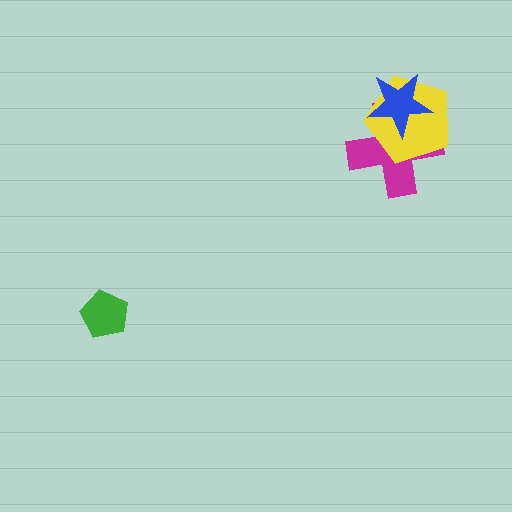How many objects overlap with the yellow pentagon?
2 objects overlap with the yellow pentagon.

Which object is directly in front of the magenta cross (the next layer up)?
The yellow pentagon is directly in front of the magenta cross.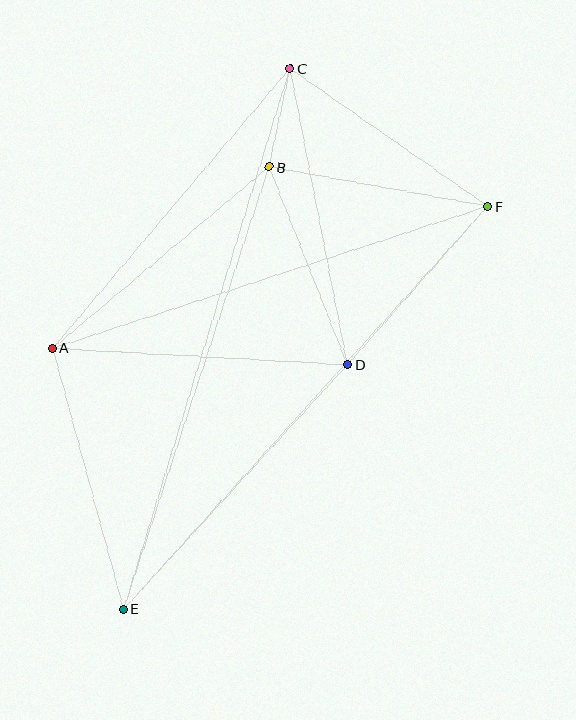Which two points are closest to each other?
Points B and C are closest to each other.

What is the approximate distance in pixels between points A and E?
The distance between A and E is approximately 270 pixels.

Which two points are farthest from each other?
Points C and E are farthest from each other.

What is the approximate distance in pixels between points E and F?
The distance between E and F is approximately 543 pixels.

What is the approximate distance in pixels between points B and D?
The distance between B and D is approximately 213 pixels.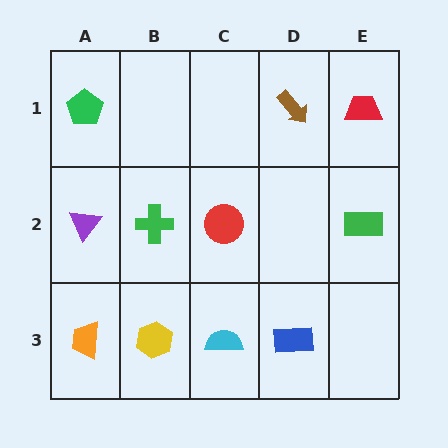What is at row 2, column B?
A green cross.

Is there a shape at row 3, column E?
No, that cell is empty.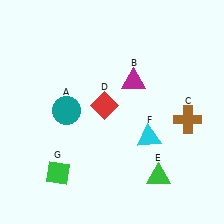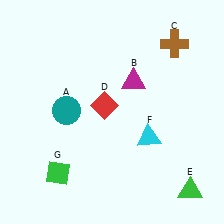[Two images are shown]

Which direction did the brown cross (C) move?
The brown cross (C) moved up.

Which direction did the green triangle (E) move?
The green triangle (E) moved right.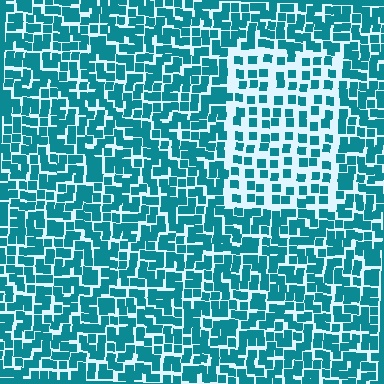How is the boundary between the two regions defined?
The boundary is defined by a change in element density (approximately 1.9x ratio). All elements are the same color, size, and shape.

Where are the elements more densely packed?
The elements are more densely packed outside the rectangle boundary.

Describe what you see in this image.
The image contains small teal elements arranged at two different densities. A rectangle-shaped region is visible where the elements are less densely packed than the surrounding area.